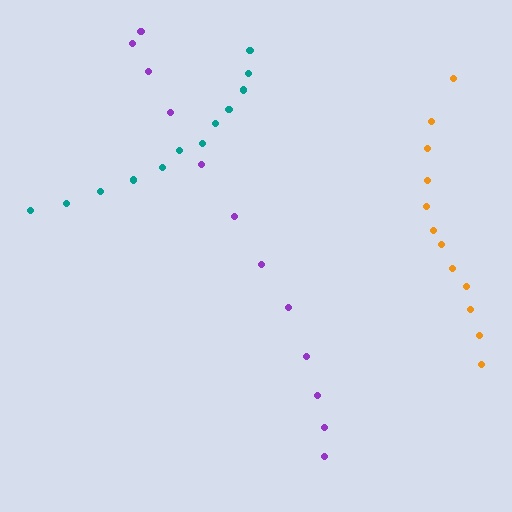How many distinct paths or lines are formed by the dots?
There are 3 distinct paths.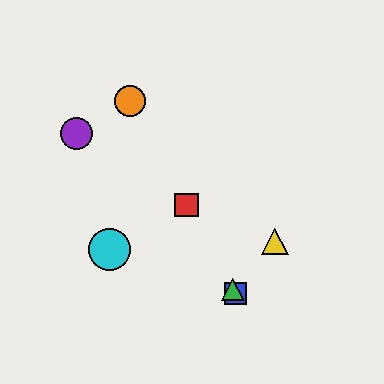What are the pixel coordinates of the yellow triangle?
The yellow triangle is at (275, 241).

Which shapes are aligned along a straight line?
The red square, the blue square, the green triangle, the orange circle are aligned along a straight line.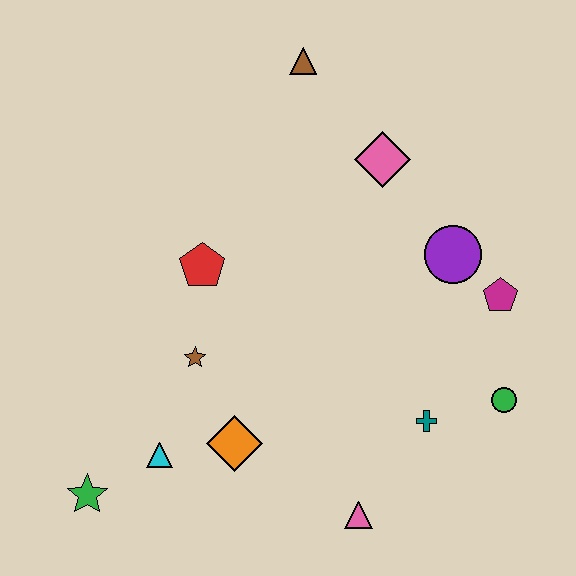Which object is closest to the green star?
The cyan triangle is closest to the green star.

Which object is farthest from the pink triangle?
The brown triangle is farthest from the pink triangle.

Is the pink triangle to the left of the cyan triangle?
No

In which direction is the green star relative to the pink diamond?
The green star is below the pink diamond.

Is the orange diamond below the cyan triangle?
No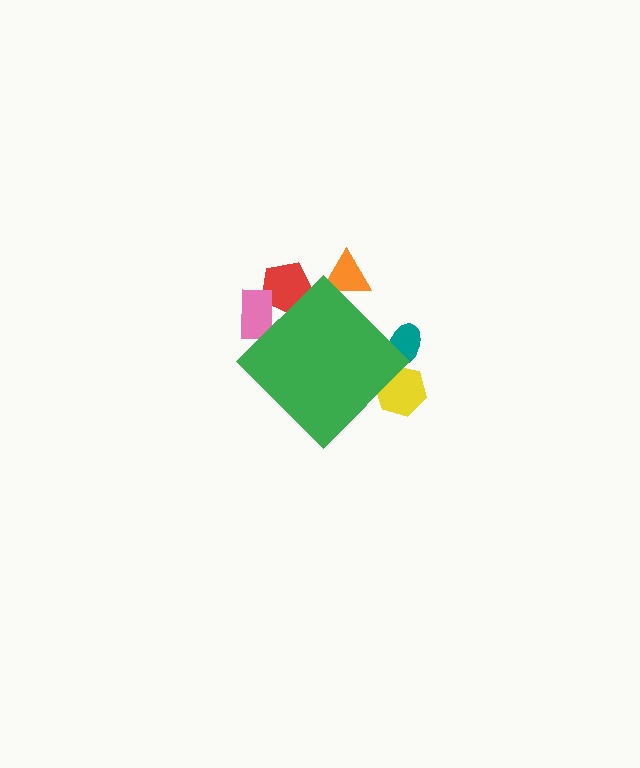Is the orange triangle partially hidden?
Yes, the orange triangle is partially hidden behind the green diamond.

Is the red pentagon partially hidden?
Yes, the red pentagon is partially hidden behind the green diamond.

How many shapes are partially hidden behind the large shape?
5 shapes are partially hidden.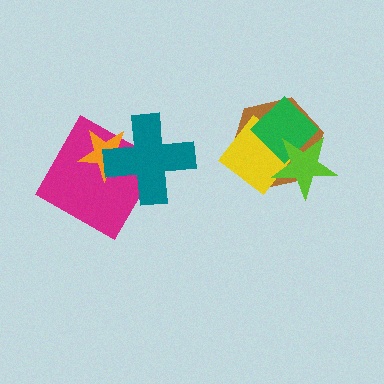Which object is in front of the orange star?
The teal cross is in front of the orange star.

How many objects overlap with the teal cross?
2 objects overlap with the teal cross.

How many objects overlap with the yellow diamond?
3 objects overlap with the yellow diamond.